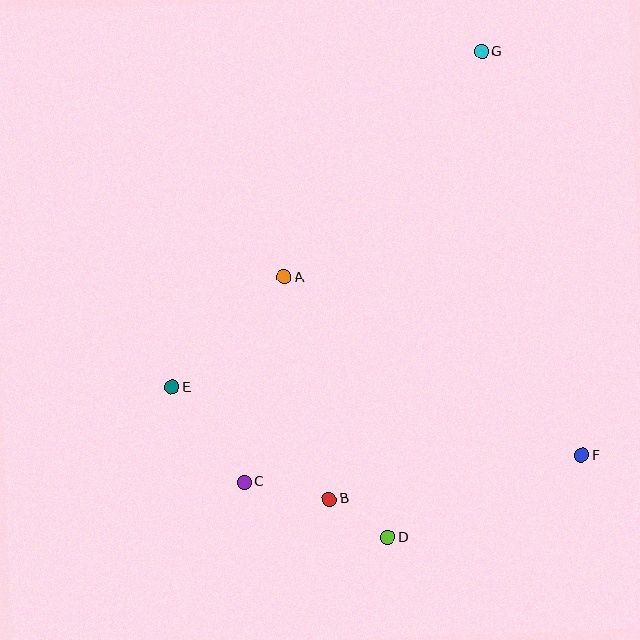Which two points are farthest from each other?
Points D and G are farthest from each other.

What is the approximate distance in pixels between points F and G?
The distance between F and G is approximately 416 pixels.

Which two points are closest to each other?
Points B and D are closest to each other.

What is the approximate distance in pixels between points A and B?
The distance between A and B is approximately 227 pixels.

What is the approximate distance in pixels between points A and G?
The distance between A and G is approximately 299 pixels.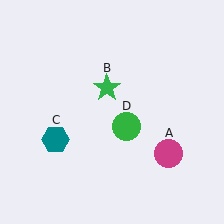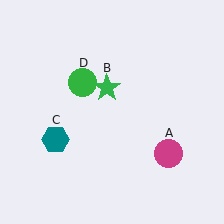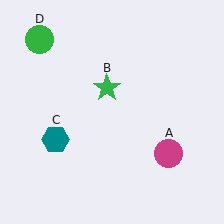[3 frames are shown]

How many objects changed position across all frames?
1 object changed position: green circle (object D).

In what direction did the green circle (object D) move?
The green circle (object D) moved up and to the left.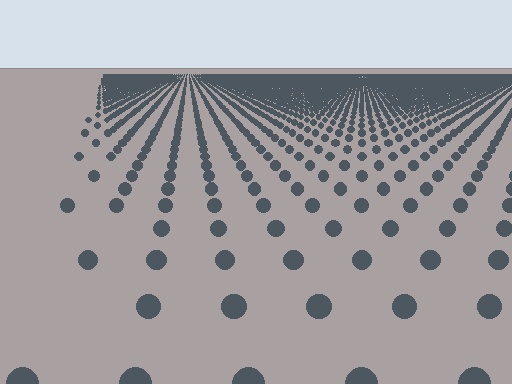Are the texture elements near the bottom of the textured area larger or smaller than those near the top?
Larger. Near the bottom, elements are closer to the viewer and appear at a bigger on-screen size.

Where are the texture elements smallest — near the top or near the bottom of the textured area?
Near the top.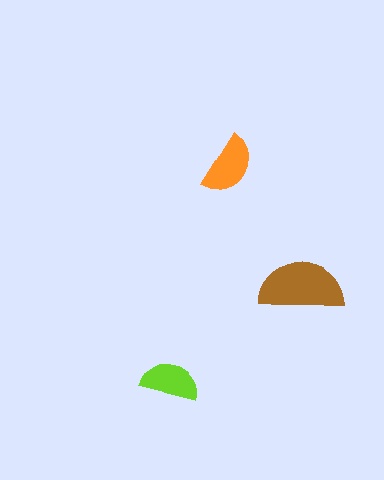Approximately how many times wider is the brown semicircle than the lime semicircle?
About 1.5 times wider.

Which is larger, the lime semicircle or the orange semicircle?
The orange one.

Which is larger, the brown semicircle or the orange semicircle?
The brown one.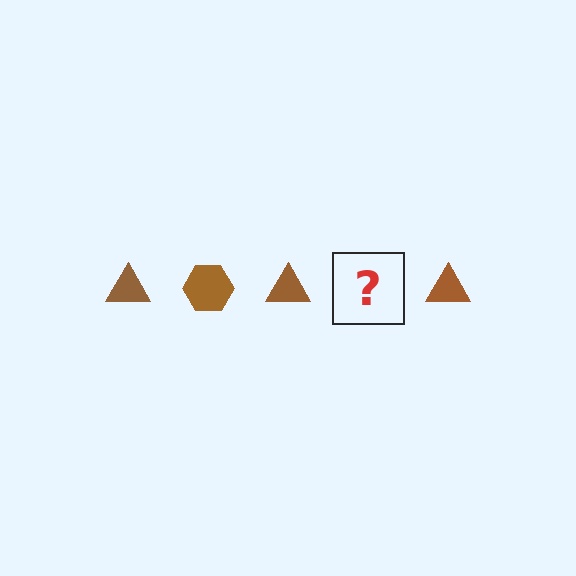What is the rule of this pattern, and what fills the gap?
The rule is that the pattern cycles through triangle, hexagon shapes in brown. The gap should be filled with a brown hexagon.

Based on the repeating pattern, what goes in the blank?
The blank should be a brown hexagon.